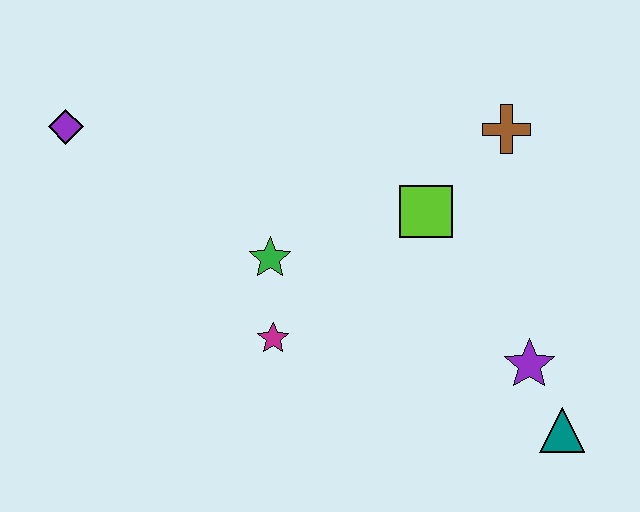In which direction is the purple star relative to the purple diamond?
The purple star is to the right of the purple diamond.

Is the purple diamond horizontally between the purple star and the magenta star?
No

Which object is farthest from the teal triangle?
The purple diamond is farthest from the teal triangle.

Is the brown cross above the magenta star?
Yes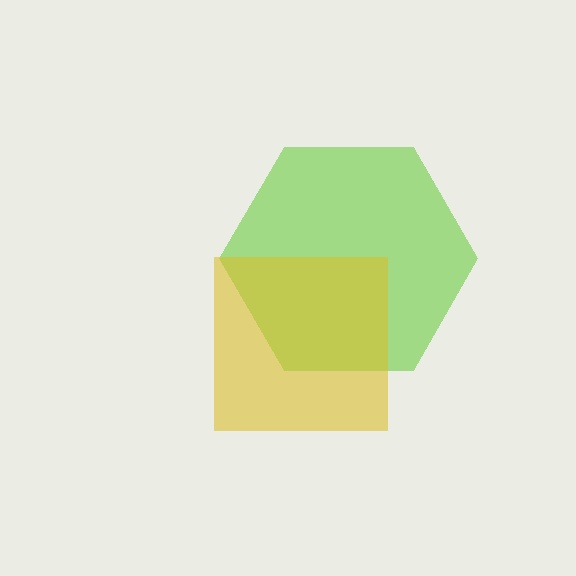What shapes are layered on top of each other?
The layered shapes are: a lime hexagon, a yellow square.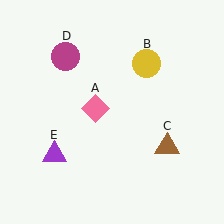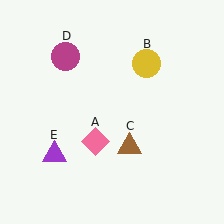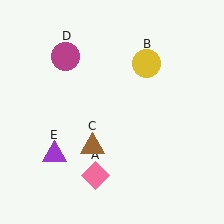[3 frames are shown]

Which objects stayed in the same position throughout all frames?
Yellow circle (object B) and magenta circle (object D) and purple triangle (object E) remained stationary.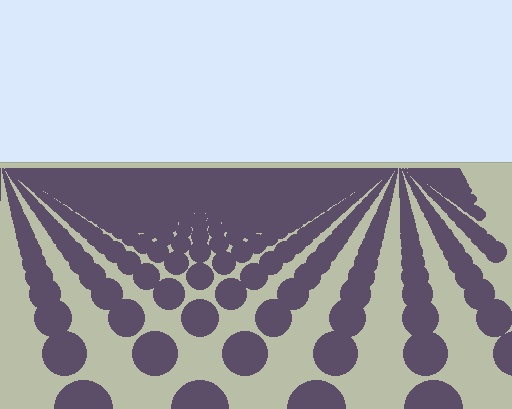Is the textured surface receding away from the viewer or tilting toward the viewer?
The surface is receding away from the viewer. Texture elements get smaller and denser toward the top.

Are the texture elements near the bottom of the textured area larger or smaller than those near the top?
Larger. Near the bottom, elements are closer to the viewer and appear at a bigger on-screen size.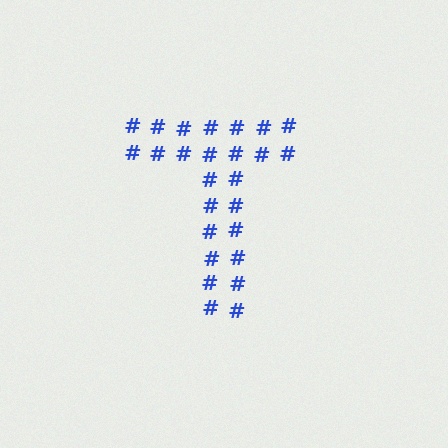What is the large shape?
The large shape is the letter T.